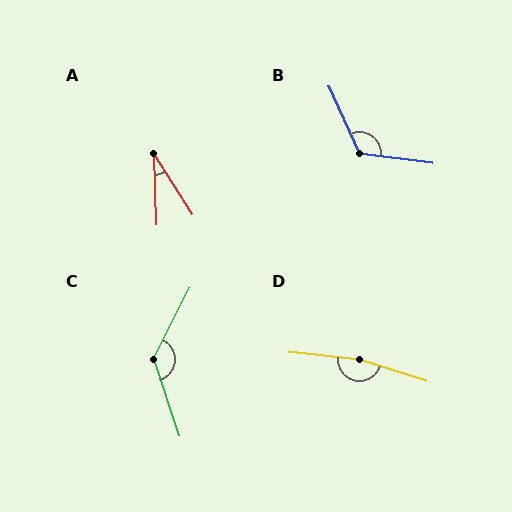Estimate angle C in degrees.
Approximately 134 degrees.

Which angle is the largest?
D, at approximately 169 degrees.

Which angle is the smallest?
A, at approximately 30 degrees.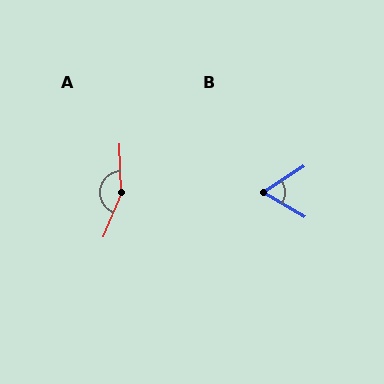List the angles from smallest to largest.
B (64°), A (156°).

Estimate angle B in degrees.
Approximately 64 degrees.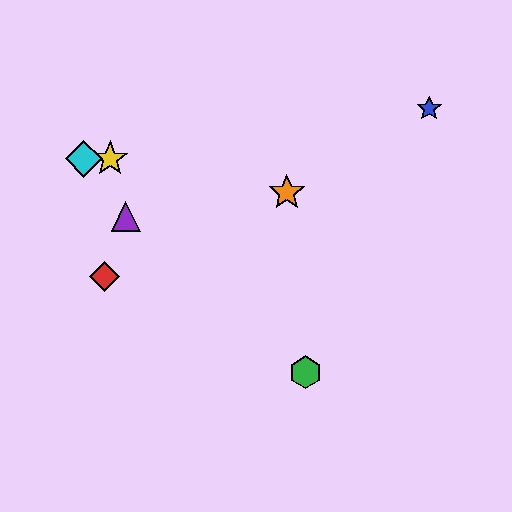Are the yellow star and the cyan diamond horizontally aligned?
Yes, both are at y≈159.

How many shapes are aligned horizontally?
2 shapes (the yellow star, the cyan diamond) are aligned horizontally.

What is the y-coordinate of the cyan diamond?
The cyan diamond is at y≈159.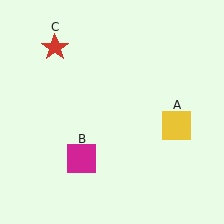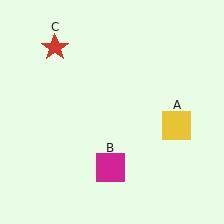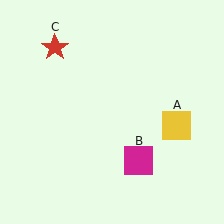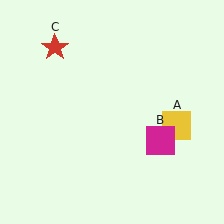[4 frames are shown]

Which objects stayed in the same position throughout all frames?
Yellow square (object A) and red star (object C) remained stationary.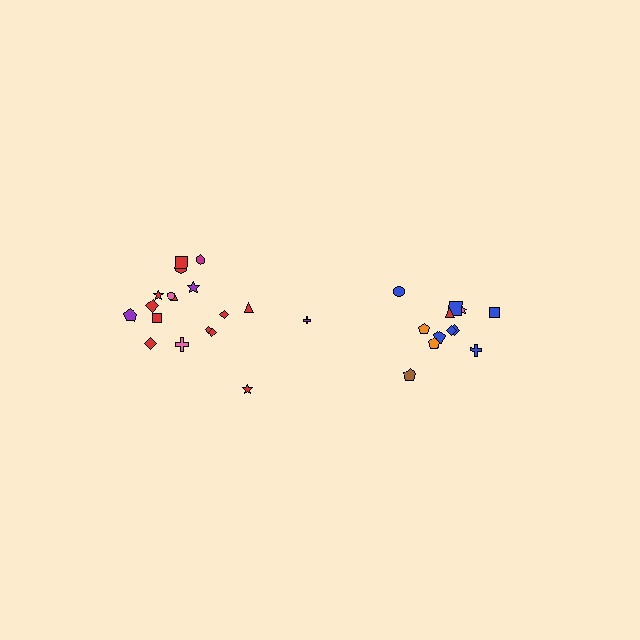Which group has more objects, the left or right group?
The left group.